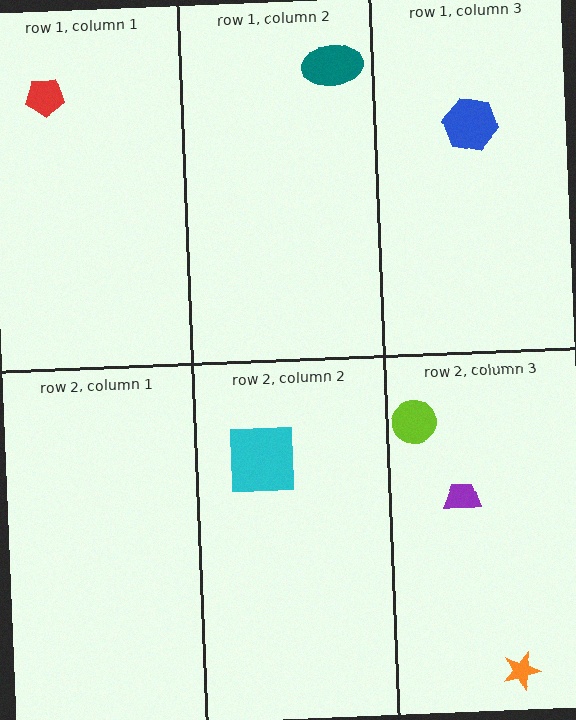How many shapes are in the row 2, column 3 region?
3.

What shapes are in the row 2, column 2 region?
The cyan square.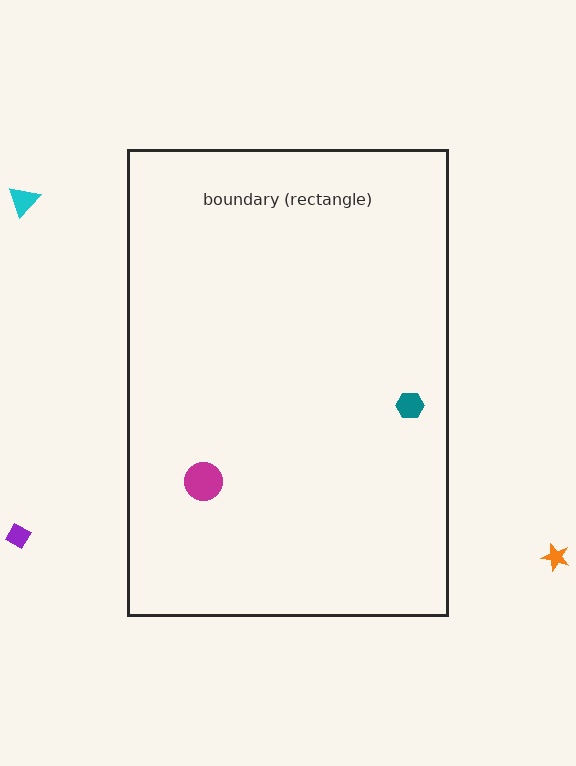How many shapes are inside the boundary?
2 inside, 3 outside.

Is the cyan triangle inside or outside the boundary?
Outside.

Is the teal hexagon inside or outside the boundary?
Inside.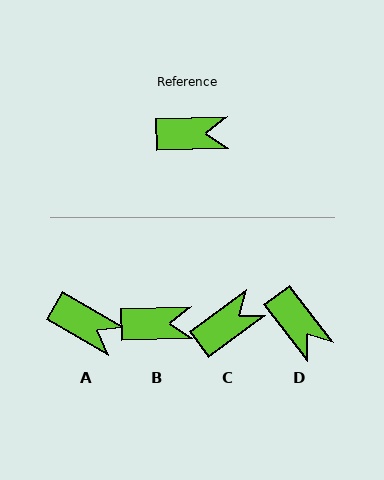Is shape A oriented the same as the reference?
No, it is off by about 32 degrees.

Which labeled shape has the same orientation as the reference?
B.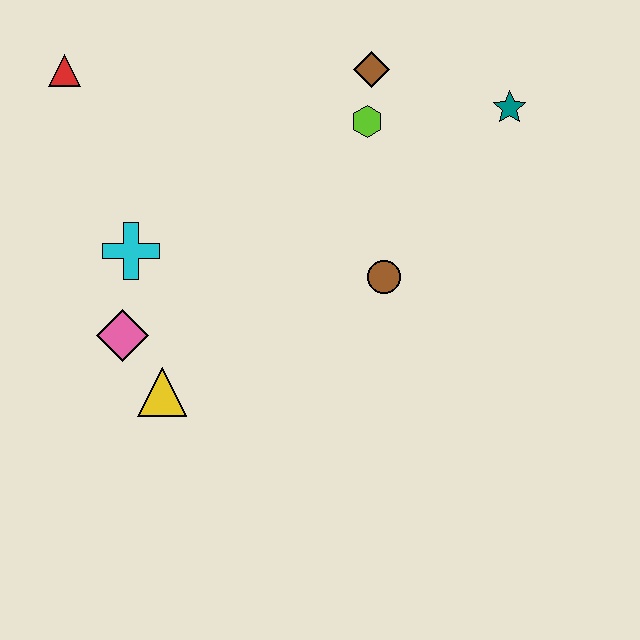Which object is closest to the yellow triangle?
The pink diamond is closest to the yellow triangle.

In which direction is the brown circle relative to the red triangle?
The brown circle is to the right of the red triangle.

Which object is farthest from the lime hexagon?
The yellow triangle is farthest from the lime hexagon.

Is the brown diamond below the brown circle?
No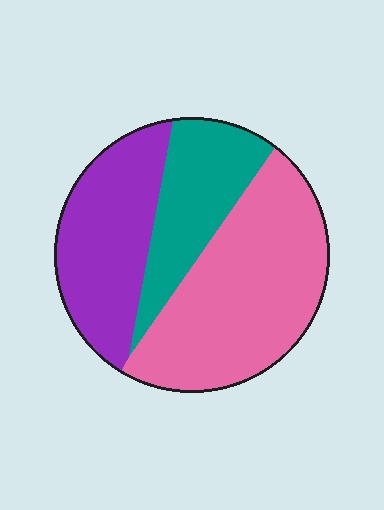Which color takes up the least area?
Teal, at roughly 25%.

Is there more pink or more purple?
Pink.